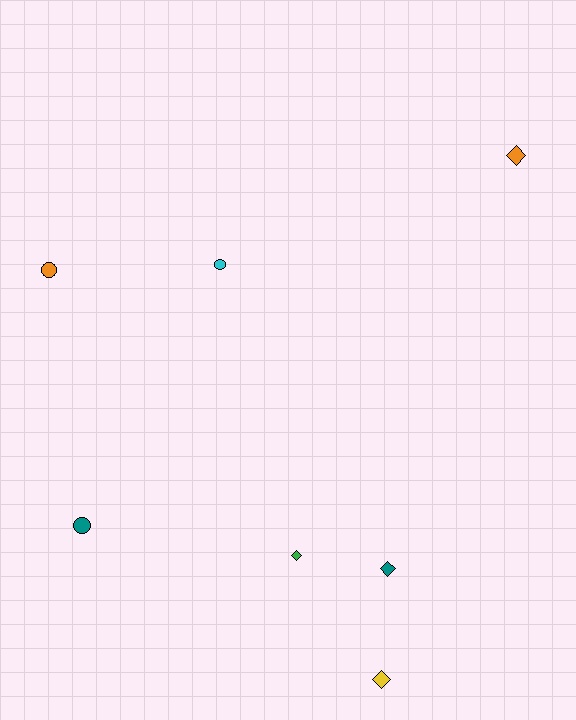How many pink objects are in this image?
There are no pink objects.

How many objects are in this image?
There are 7 objects.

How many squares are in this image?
There are no squares.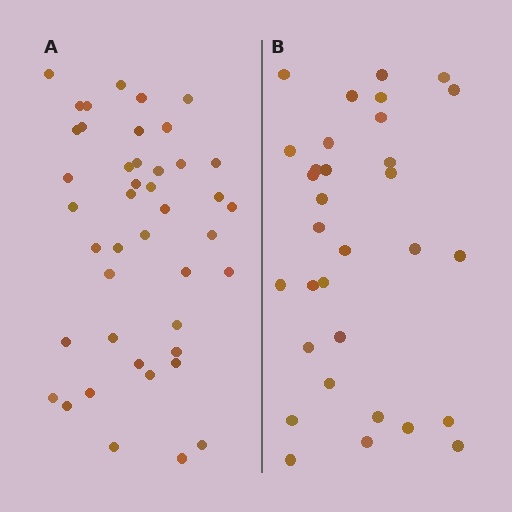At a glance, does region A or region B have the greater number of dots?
Region A (the left region) has more dots.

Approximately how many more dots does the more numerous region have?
Region A has roughly 12 or so more dots than region B.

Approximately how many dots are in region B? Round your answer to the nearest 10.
About 30 dots. (The exact count is 32, which rounds to 30.)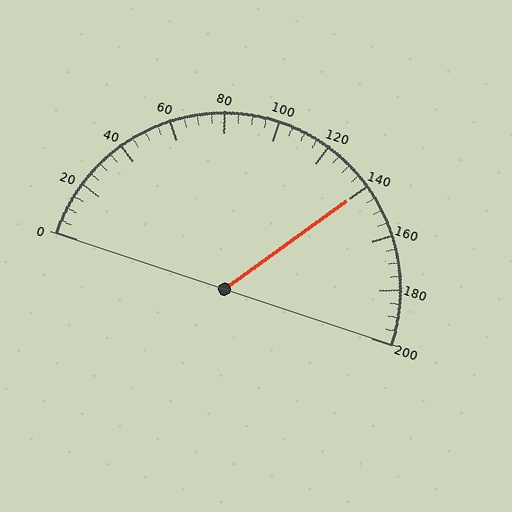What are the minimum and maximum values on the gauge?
The gauge ranges from 0 to 200.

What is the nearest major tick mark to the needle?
The nearest major tick mark is 140.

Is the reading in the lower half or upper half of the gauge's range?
The reading is in the upper half of the range (0 to 200).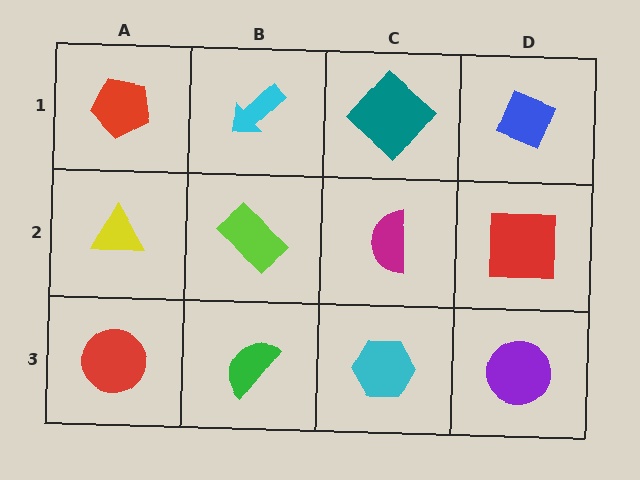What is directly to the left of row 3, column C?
A green semicircle.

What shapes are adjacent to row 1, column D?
A red square (row 2, column D), a teal diamond (row 1, column C).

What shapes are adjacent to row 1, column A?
A yellow triangle (row 2, column A), a cyan arrow (row 1, column B).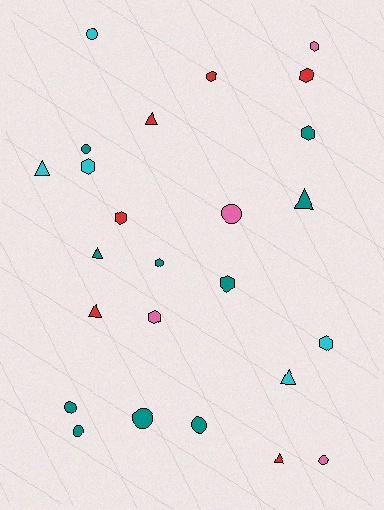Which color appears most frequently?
Teal, with 10 objects.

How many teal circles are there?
There are 5 teal circles.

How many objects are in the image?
There are 25 objects.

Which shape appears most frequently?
Hexagon, with 10 objects.